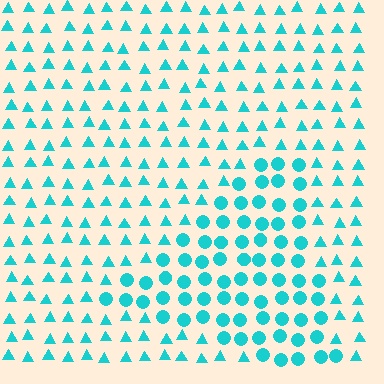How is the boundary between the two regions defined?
The boundary is defined by a change in element shape: circles inside vs. triangles outside. All elements share the same color and spacing.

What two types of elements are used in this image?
The image uses circles inside the triangle region and triangles outside it.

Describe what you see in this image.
The image is filled with small cyan elements arranged in a uniform grid. A triangle-shaped region contains circles, while the surrounding area contains triangles. The boundary is defined purely by the change in element shape.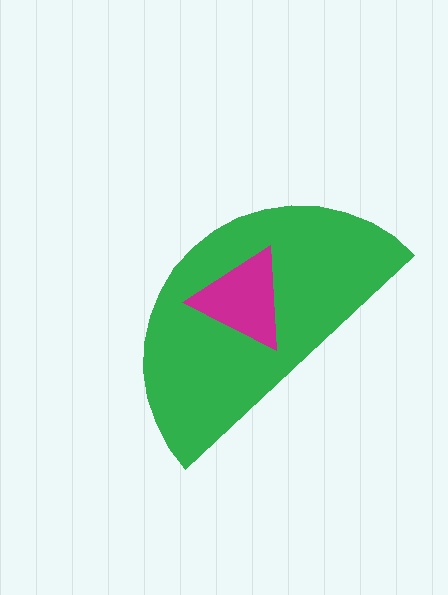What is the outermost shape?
The green semicircle.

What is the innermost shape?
The magenta triangle.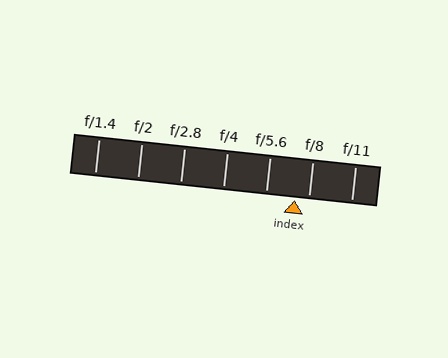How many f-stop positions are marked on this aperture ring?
There are 7 f-stop positions marked.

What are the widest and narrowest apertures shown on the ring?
The widest aperture shown is f/1.4 and the narrowest is f/11.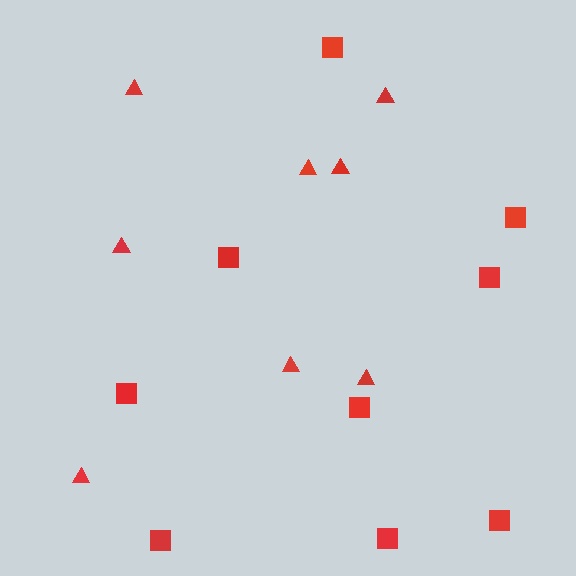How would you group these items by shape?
There are 2 groups: one group of squares (9) and one group of triangles (8).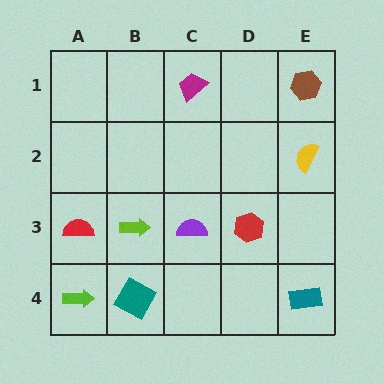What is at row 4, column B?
A teal square.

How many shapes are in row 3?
4 shapes.